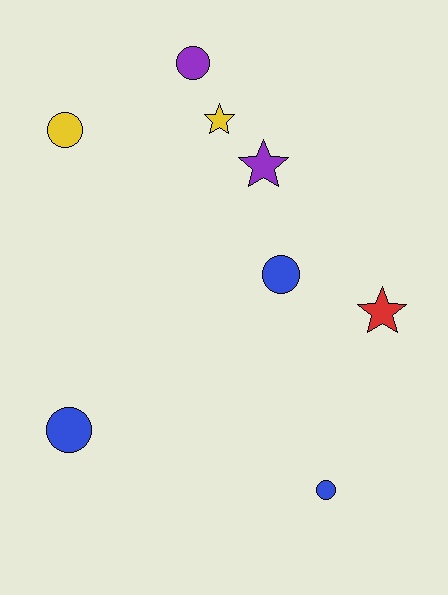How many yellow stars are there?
There is 1 yellow star.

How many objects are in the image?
There are 8 objects.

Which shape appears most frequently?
Circle, with 5 objects.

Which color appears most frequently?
Blue, with 3 objects.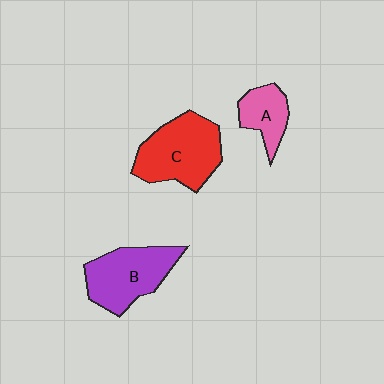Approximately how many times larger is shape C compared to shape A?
Approximately 2.0 times.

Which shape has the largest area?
Shape C (red).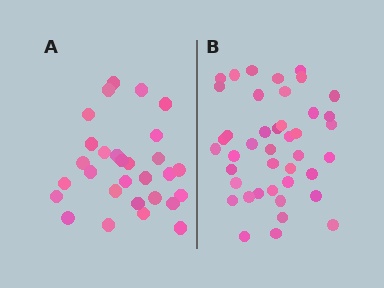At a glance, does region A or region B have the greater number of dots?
Region B (the right region) has more dots.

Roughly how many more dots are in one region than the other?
Region B has approximately 15 more dots than region A.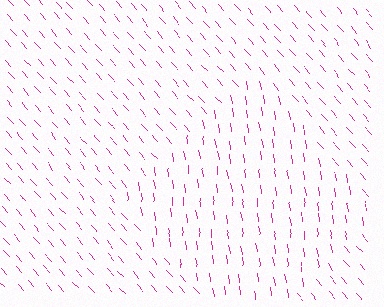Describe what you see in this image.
The image is filled with small magenta line segments. A diamond region in the image has lines oriented differently from the surrounding lines, creating a visible texture boundary.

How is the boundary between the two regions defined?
The boundary is defined purely by a change in line orientation (approximately 33 degrees difference). All lines are the same color and thickness.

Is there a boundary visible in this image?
Yes, there is a texture boundary formed by a change in line orientation.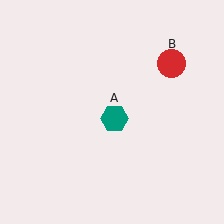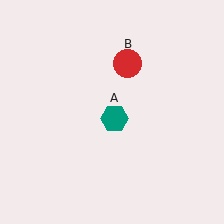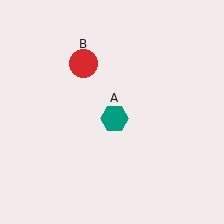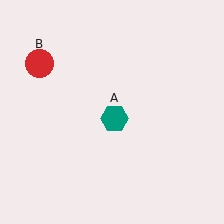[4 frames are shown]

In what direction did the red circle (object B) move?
The red circle (object B) moved left.